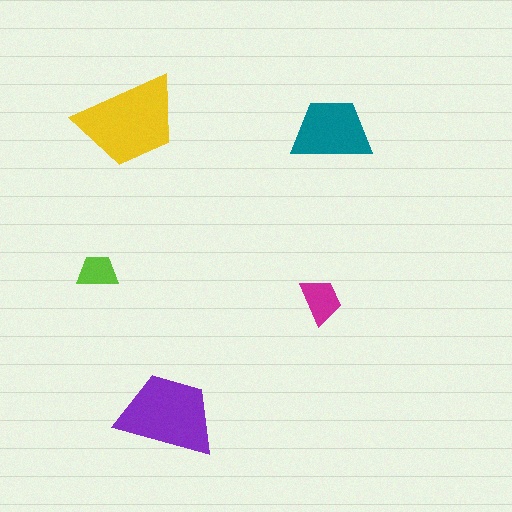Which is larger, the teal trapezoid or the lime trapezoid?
The teal one.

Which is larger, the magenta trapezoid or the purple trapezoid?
The purple one.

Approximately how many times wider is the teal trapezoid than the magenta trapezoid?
About 1.5 times wider.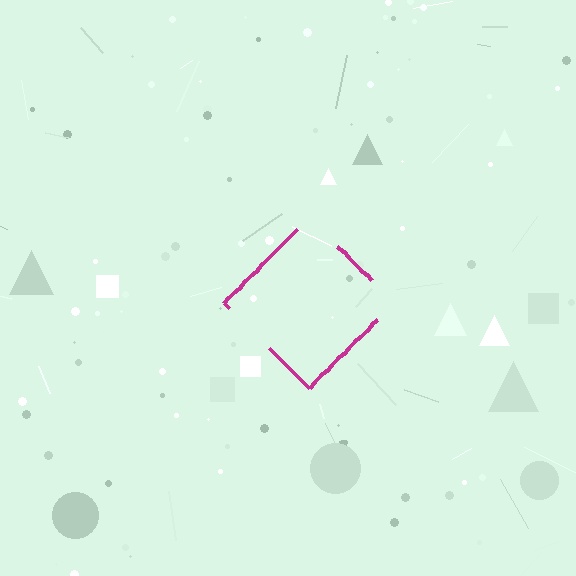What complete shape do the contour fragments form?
The contour fragments form a diamond.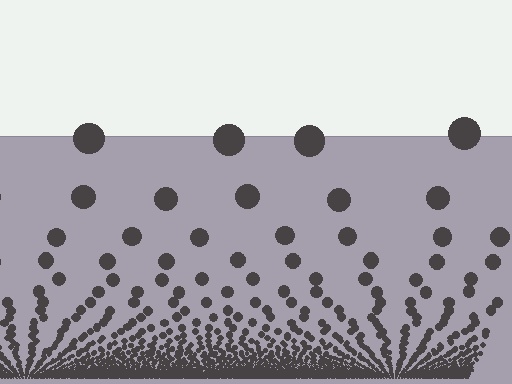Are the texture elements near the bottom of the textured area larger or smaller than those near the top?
Smaller. The gradient is inverted — elements near the bottom are smaller and denser.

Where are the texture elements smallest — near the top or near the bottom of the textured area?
Near the bottom.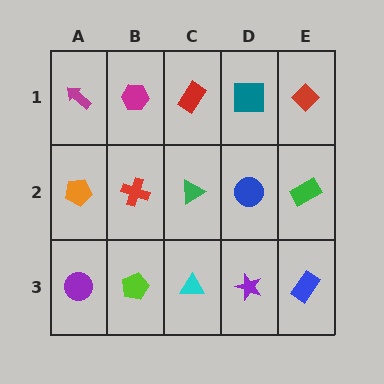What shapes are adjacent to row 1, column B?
A red cross (row 2, column B), a magenta arrow (row 1, column A), a red rectangle (row 1, column C).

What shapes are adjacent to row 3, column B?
A red cross (row 2, column B), a purple circle (row 3, column A), a cyan triangle (row 3, column C).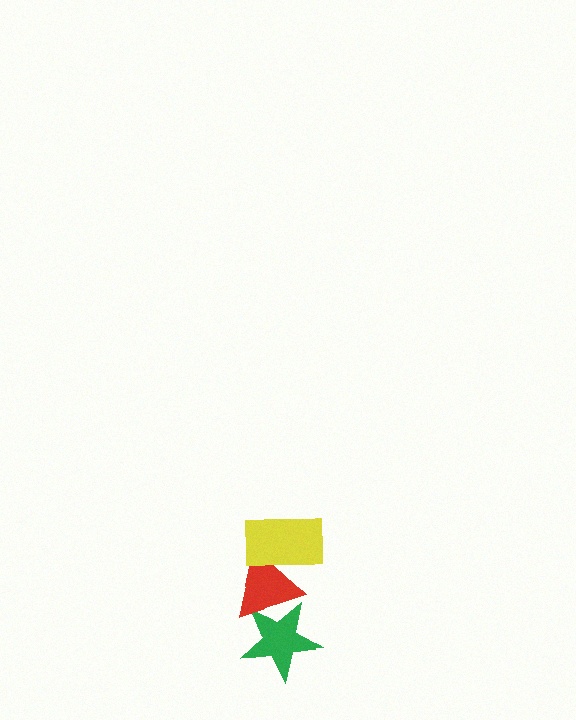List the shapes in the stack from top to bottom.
From top to bottom: the yellow rectangle, the red triangle, the green star.